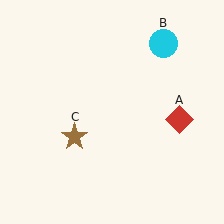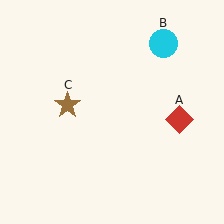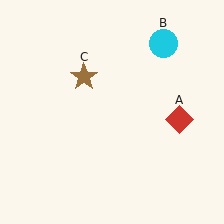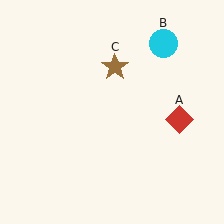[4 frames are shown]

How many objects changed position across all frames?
1 object changed position: brown star (object C).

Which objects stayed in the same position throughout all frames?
Red diamond (object A) and cyan circle (object B) remained stationary.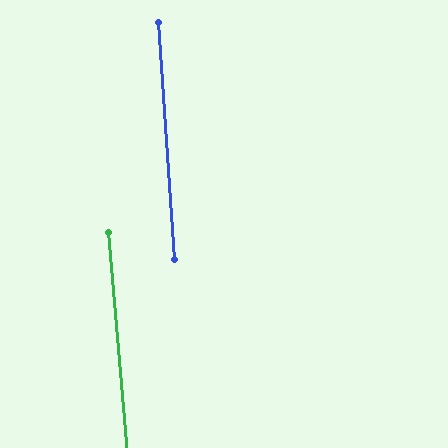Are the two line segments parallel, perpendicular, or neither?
Parallel — their directions differ by only 1.0°.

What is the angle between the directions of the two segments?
Approximately 1 degree.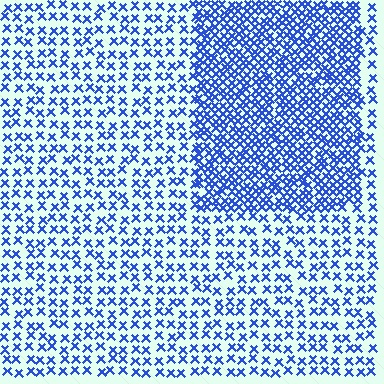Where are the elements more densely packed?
The elements are more densely packed inside the rectangle boundary.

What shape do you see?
I see a rectangle.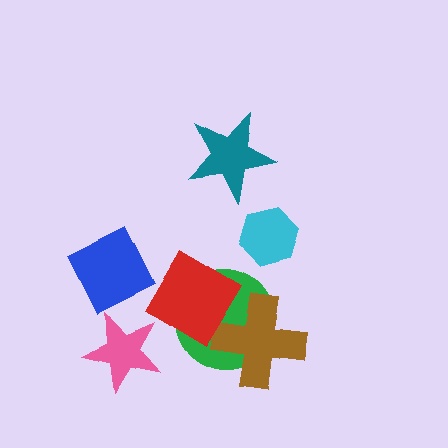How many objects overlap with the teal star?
0 objects overlap with the teal star.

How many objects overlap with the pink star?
0 objects overlap with the pink star.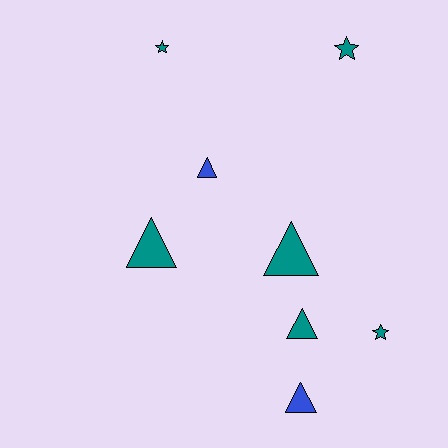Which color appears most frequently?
Teal, with 6 objects.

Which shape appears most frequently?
Triangle, with 5 objects.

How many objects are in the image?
There are 8 objects.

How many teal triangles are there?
There are 3 teal triangles.